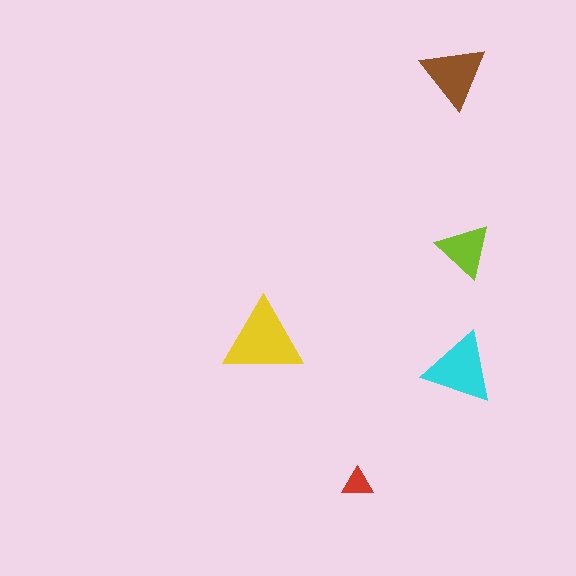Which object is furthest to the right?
The lime triangle is rightmost.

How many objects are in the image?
There are 5 objects in the image.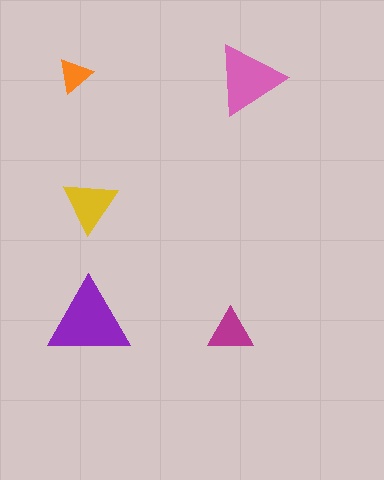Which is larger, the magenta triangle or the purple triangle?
The purple one.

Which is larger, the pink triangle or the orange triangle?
The pink one.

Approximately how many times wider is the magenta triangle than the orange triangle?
About 1.5 times wider.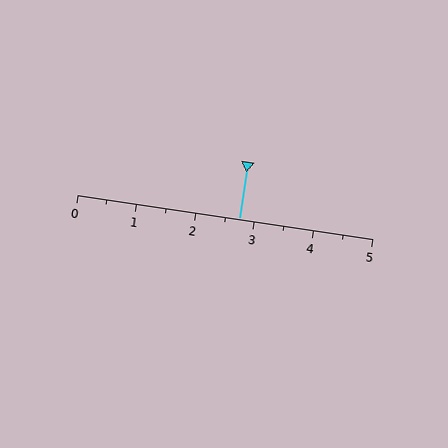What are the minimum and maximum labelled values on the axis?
The axis runs from 0 to 5.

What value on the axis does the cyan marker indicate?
The marker indicates approximately 2.8.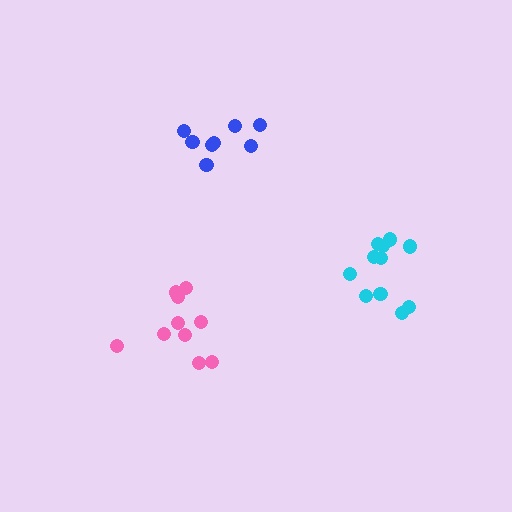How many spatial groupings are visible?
There are 3 spatial groupings.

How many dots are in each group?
Group 1: 11 dots, Group 2: 10 dots, Group 3: 8 dots (29 total).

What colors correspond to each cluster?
The clusters are colored: cyan, pink, blue.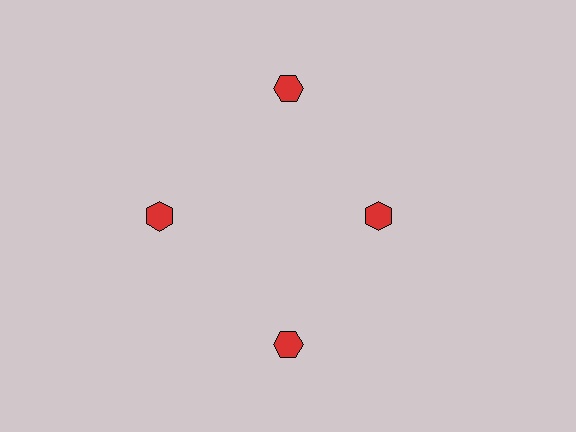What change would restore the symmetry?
The symmetry would be restored by moving it outward, back onto the ring so that all 4 hexagons sit at equal angles and equal distance from the center.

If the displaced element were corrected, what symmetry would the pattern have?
It would have 4-fold rotational symmetry — the pattern would map onto itself every 90 degrees.